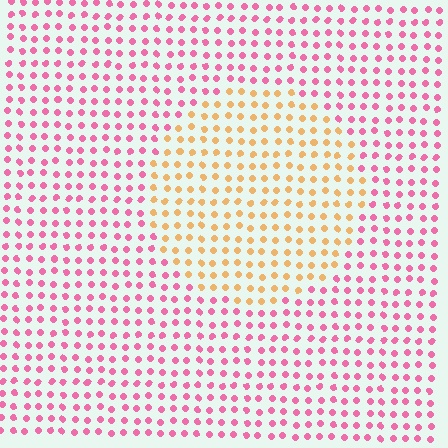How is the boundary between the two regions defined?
The boundary is defined purely by a slight shift in hue (about 61 degrees). Spacing, size, and orientation are identical on both sides.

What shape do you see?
I see a circle.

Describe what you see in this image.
The image is filled with small pink elements in a uniform arrangement. A circle-shaped region is visible where the elements are tinted to a slightly different hue, forming a subtle color boundary.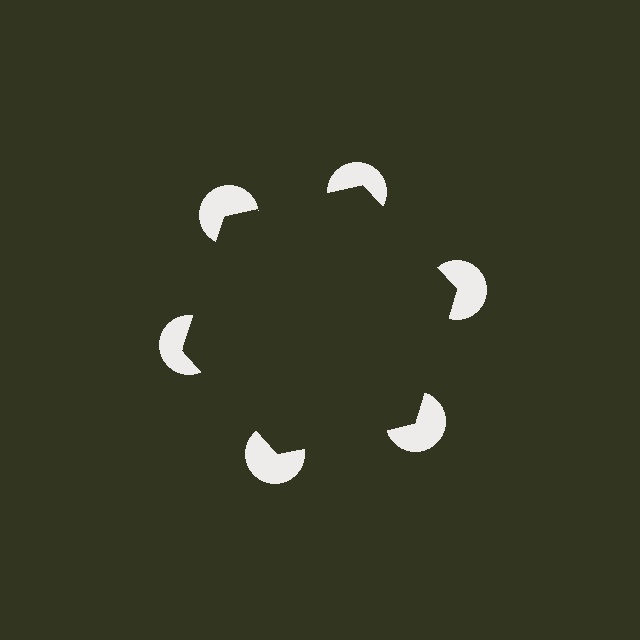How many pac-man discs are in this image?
There are 6 — one at each vertex of the illusory hexagon.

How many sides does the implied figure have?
6 sides.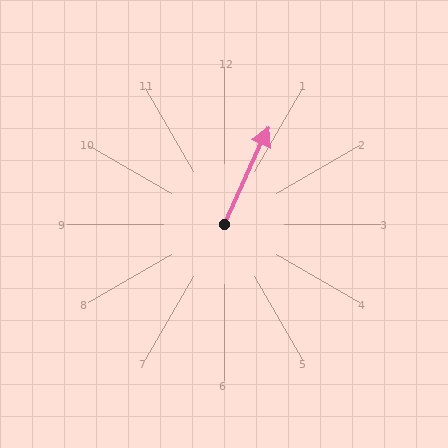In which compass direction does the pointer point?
Northeast.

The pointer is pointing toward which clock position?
Roughly 1 o'clock.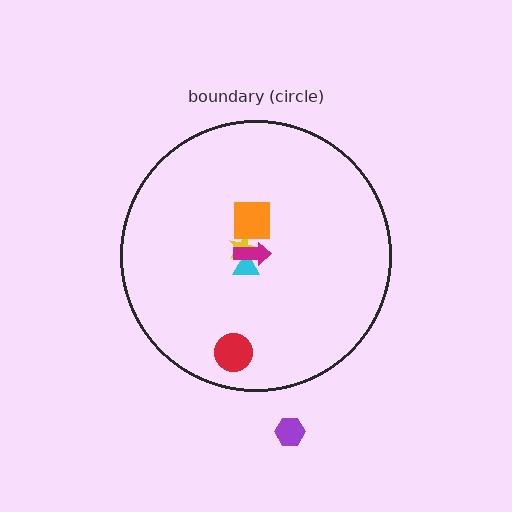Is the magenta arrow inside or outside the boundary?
Inside.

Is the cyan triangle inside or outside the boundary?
Inside.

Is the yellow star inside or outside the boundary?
Inside.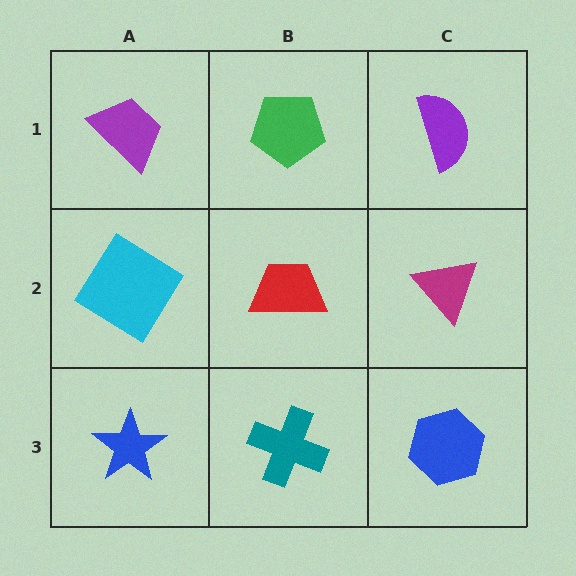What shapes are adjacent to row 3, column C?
A magenta triangle (row 2, column C), a teal cross (row 3, column B).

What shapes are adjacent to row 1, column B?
A red trapezoid (row 2, column B), a purple trapezoid (row 1, column A), a purple semicircle (row 1, column C).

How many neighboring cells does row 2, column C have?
3.